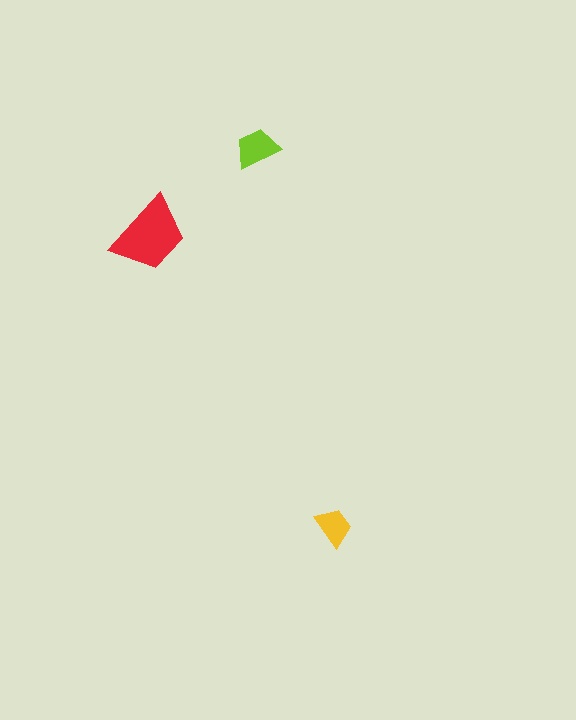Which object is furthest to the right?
The yellow trapezoid is rightmost.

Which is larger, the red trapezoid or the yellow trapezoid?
The red one.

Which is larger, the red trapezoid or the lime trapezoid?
The red one.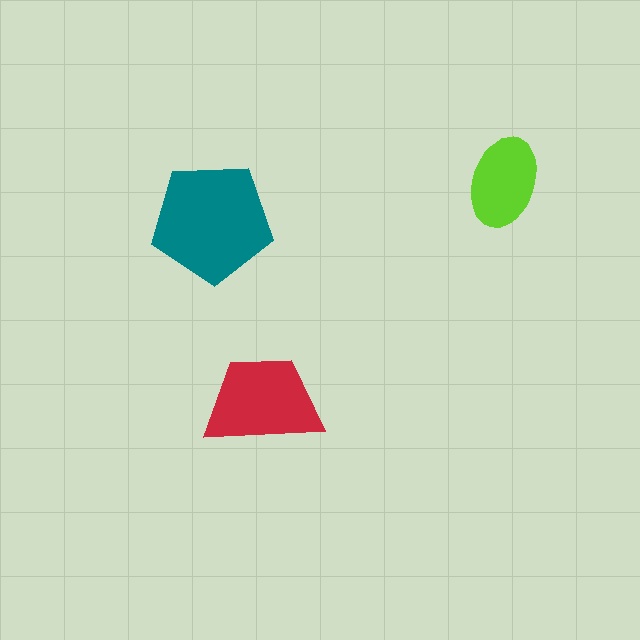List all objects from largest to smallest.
The teal pentagon, the red trapezoid, the lime ellipse.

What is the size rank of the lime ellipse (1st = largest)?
3rd.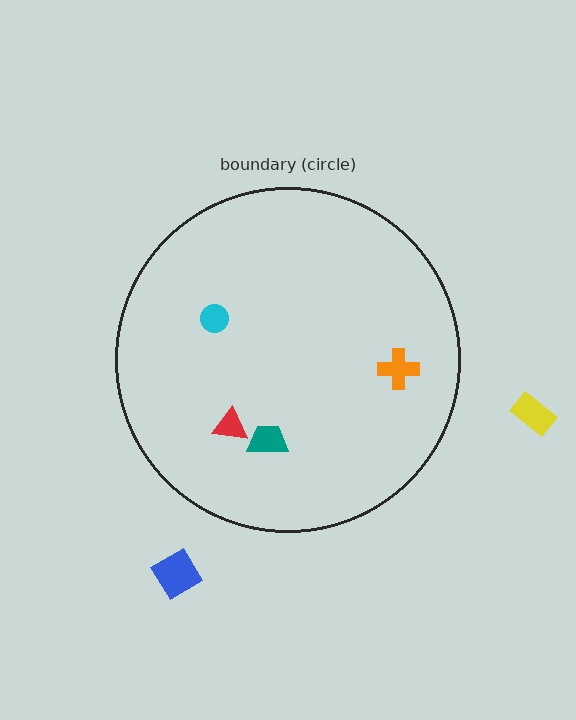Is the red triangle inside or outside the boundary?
Inside.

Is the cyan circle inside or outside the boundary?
Inside.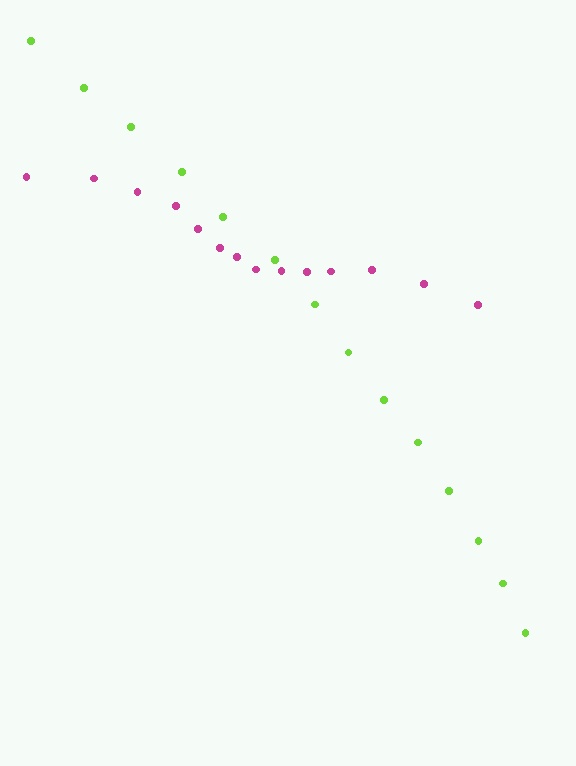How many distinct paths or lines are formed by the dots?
There are 2 distinct paths.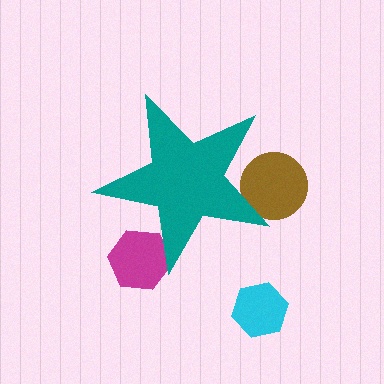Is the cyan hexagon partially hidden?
No, the cyan hexagon is fully visible.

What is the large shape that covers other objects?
A teal star.